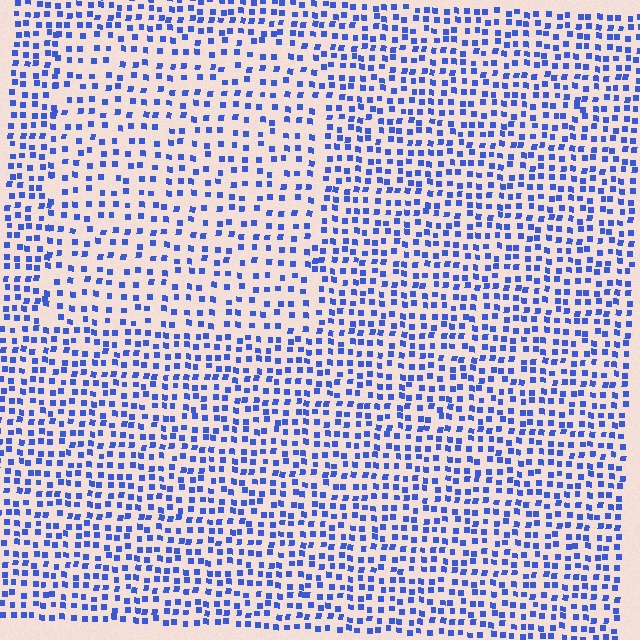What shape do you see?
I see a rectangle.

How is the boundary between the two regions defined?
The boundary is defined by a change in element density (approximately 1.6x ratio). All elements are the same color, size, and shape.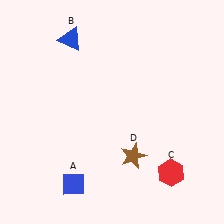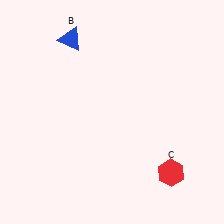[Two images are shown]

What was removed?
The blue diamond (A), the brown star (D) were removed in Image 2.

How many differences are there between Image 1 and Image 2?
There are 2 differences between the two images.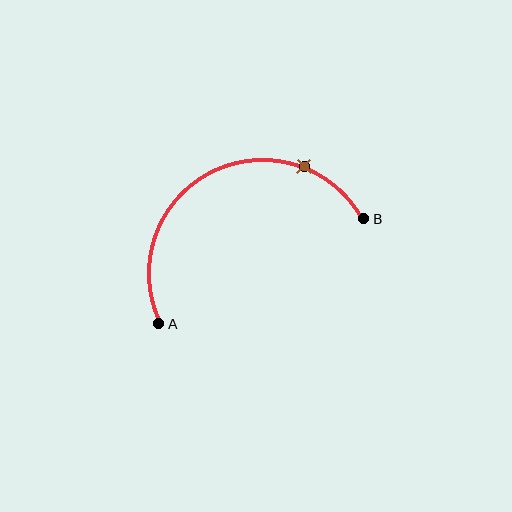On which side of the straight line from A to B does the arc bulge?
The arc bulges above the straight line connecting A and B.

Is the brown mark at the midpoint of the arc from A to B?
No. The brown mark lies on the arc but is closer to endpoint B. The arc midpoint would be at the point on the curve equidistant along the arc from both A and B.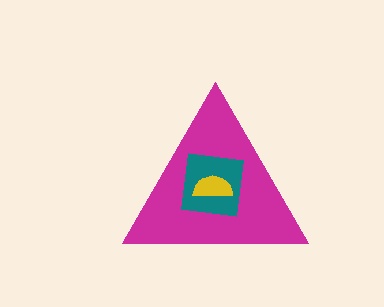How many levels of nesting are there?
3.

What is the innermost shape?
The yellow semicircle.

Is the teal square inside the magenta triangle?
Yes.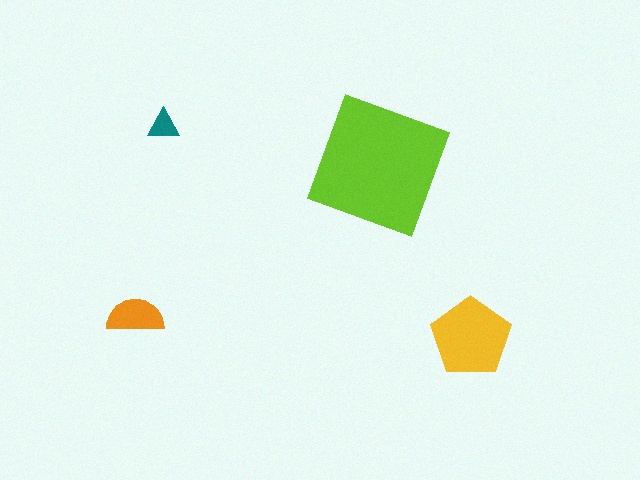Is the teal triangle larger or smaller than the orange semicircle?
Smaller.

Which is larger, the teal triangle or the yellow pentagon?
The yellow pentagon.